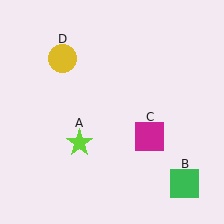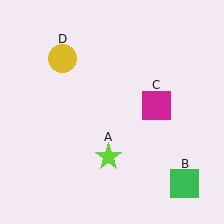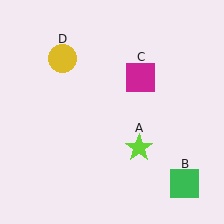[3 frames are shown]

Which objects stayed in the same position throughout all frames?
Green square (object B) and yellow circle (object D) remained stationary.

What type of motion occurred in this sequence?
The lime star (object A), magenta square (object C) rotated counterclockwise around the center of the scene.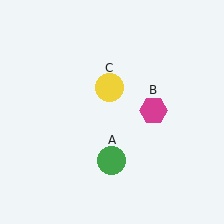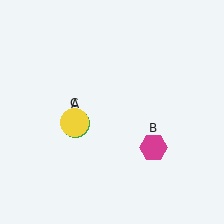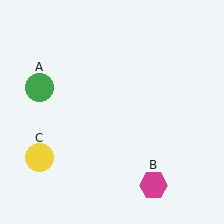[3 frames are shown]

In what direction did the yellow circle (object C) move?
The yellow circle (object C) moved down and to the left.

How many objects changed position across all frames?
3 objects changed position: green circle (object A), magenta hexagon (object B), yellow circle (object C).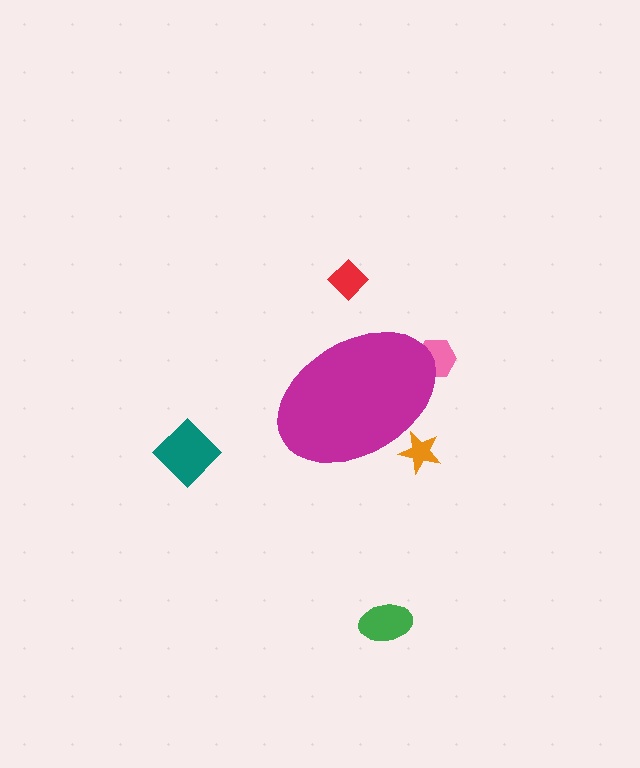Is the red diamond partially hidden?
No, the red diamond is fully visible.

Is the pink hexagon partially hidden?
Yes, the pink hexagon is partially hidden behind the magenta ellipse.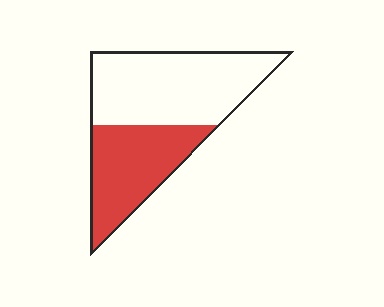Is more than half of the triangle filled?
No.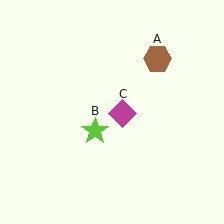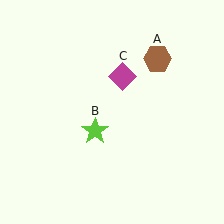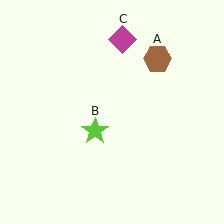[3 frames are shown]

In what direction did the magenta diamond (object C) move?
The magenta diamond (object C) moved up.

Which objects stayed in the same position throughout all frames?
Brown hexagon (object A) and lime star (object B) remained stationary.